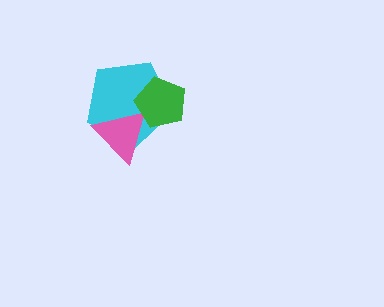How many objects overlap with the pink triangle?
2 objects overlap with the pink triangle.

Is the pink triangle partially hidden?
Yes, it is partially covered by another shape.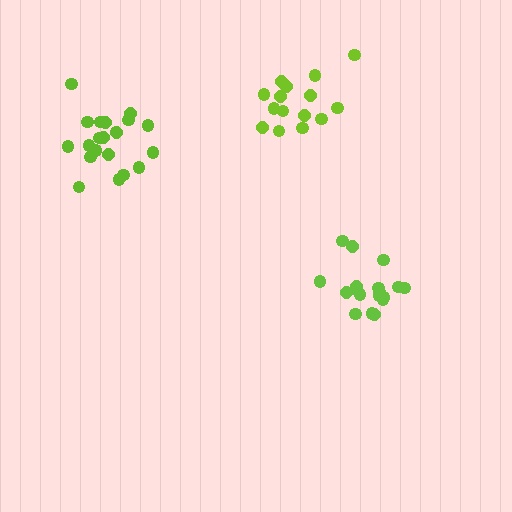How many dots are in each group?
Group 1: 19 dots, Group 2: 21 dots, Group 3: 15 dots (55 total).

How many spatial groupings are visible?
There are 3 spatial groupings.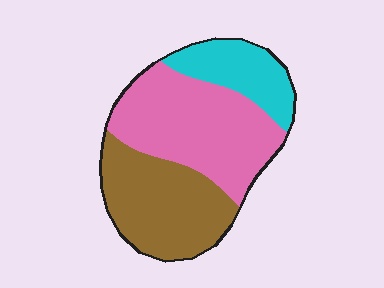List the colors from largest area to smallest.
From largest to smallest: pink, brown, cyan.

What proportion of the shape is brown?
Brown takes up about three eighths (3/8) of the shape.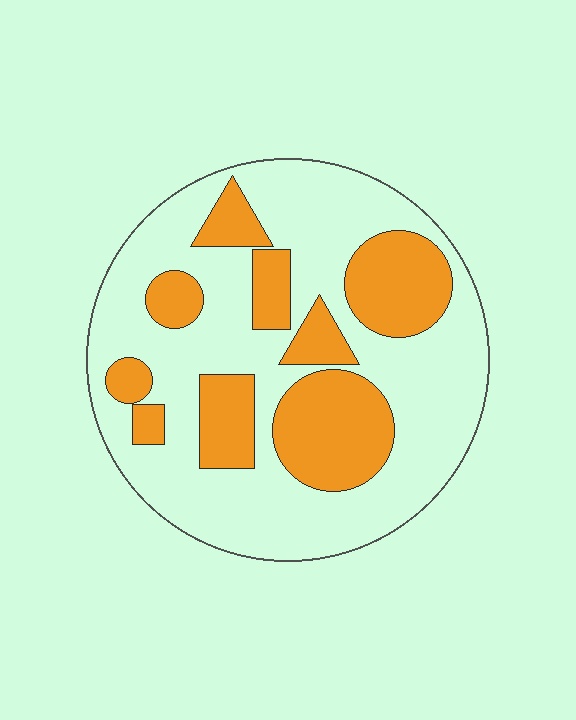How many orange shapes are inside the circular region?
9.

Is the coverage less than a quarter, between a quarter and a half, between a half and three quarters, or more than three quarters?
Between a quarter and a half.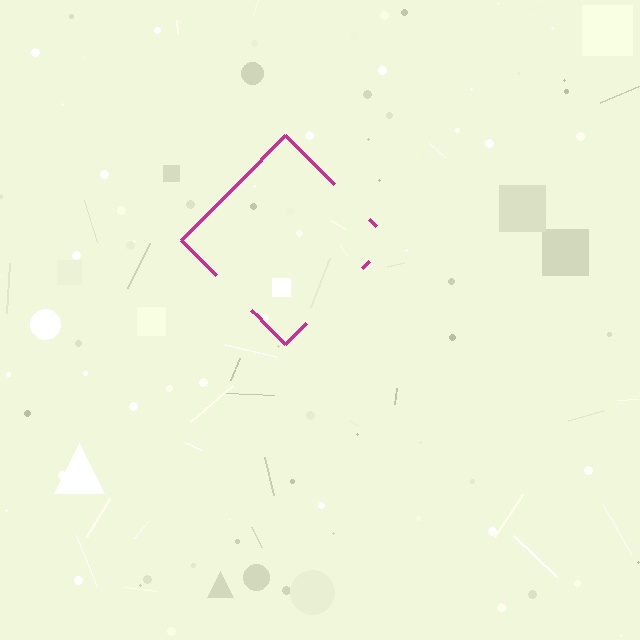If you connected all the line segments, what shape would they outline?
They would outline a diamond.